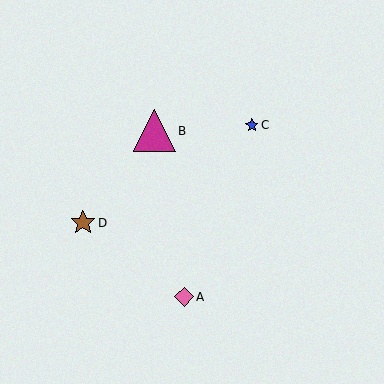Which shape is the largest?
The magenta triangle (labeled B) is the largest.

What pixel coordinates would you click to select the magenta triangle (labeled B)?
Click at (155, 131) to select the magenta triangle B.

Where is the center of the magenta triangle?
The center of the magenta triangle is at (155, 131).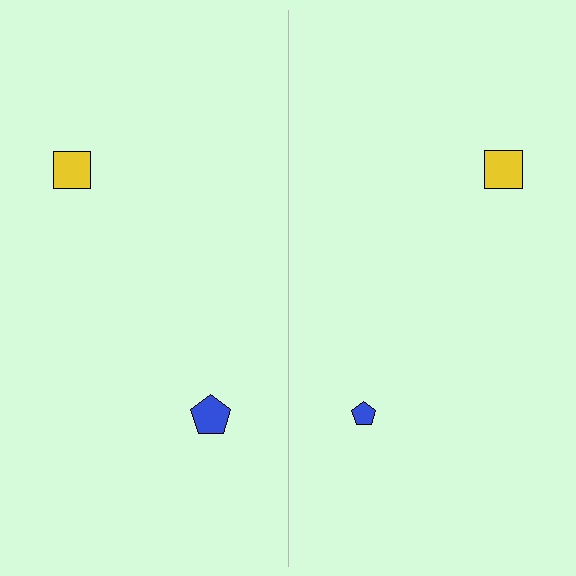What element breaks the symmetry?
The blue pentagon on the right side has a different size than its mirror counterpart.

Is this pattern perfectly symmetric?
No, the pattern is not perfectly symmetric. The blue pentagon on the right side has a different size than its mirror counterpart.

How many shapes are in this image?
There are 4 shapes in this image.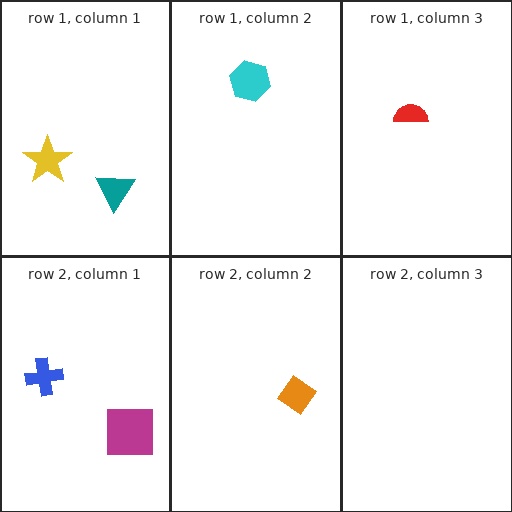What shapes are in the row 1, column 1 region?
The teal triangle, the yellow star.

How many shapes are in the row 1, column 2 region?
1.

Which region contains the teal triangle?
The row 1, column 1 region.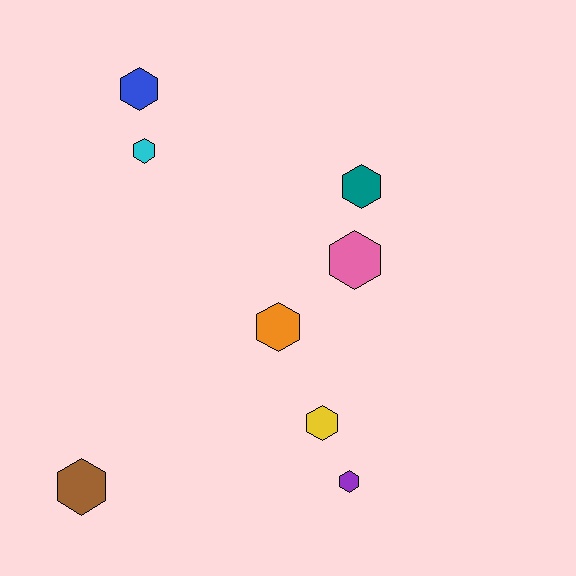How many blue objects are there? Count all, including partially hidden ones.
There is 1 blue object.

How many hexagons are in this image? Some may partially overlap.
There are 8 hexagons.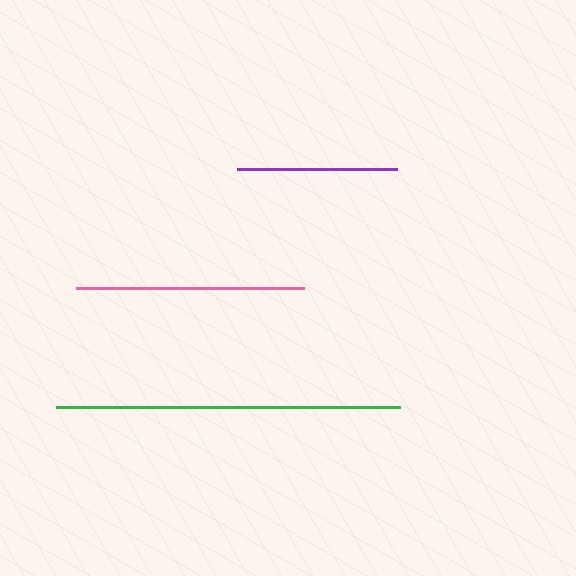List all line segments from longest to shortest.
From longest to shortest: green, pink, purple.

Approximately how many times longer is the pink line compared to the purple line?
The pink line is approximately 1.4 times the length of the purple line.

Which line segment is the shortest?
The purple line is the shortest at approximately 160 pixels.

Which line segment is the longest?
The green line is the longest at approximately 344 pixels.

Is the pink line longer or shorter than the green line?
The green line is longer than the pink line.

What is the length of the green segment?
The green segment is approximately 344 pixels long.